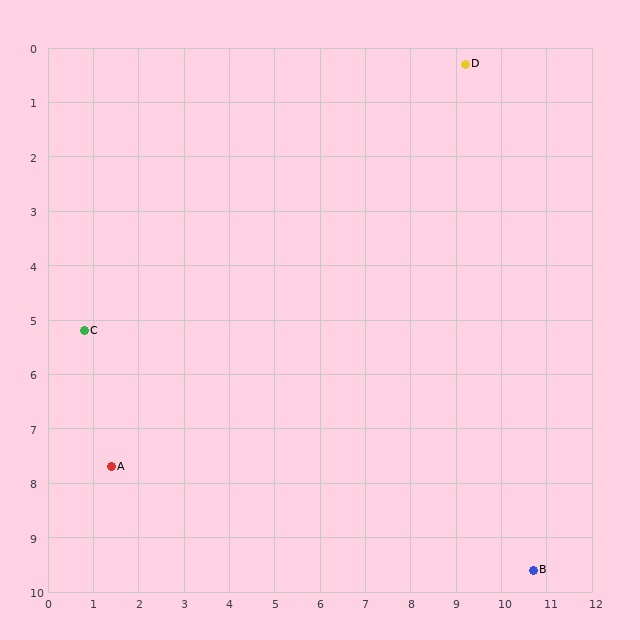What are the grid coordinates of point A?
Point A is at approximately (1.4, 7.7).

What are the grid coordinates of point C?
Point C is at approximately (0.8, 5.2).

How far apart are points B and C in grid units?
Points B and C are about 10.8 grid units apart.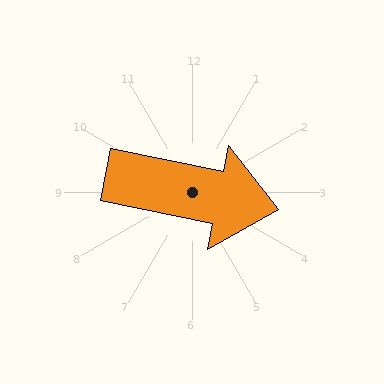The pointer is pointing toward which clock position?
Roughly 3 o'clock.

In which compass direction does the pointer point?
East.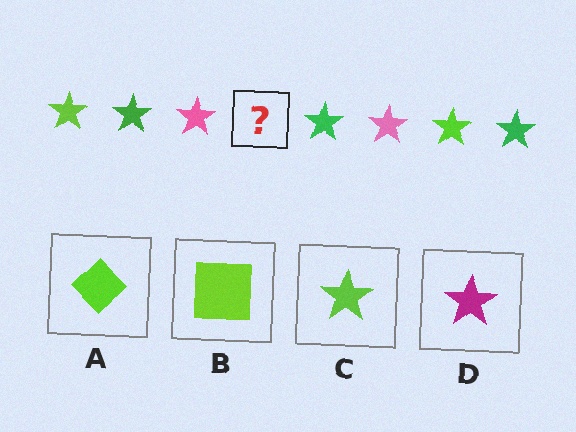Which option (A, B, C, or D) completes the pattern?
C.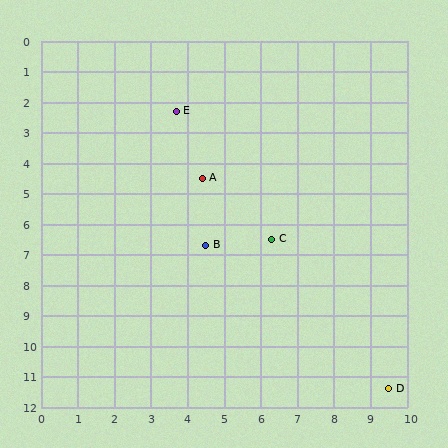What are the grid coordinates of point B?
Point B is at approximately (4.5, 6.7).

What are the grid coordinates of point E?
Point E is at approximately (3.7, 2.3).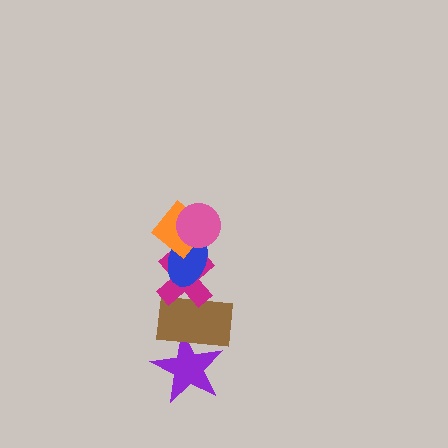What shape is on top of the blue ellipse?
The orange diamond is on top of the blue ellipse.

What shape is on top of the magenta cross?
The blue ellipse is on top of the magenta cross.